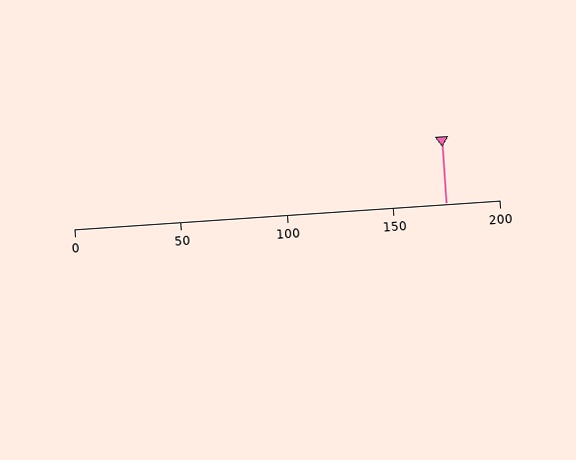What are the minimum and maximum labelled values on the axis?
The axis runs from 0 to 200.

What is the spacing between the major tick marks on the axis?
The major ticks are spaced 50 apart.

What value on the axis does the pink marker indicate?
The marker indicates approximately 175.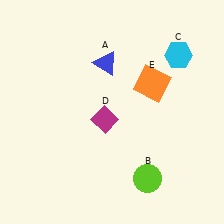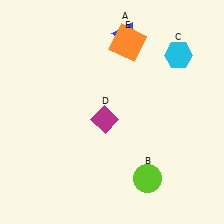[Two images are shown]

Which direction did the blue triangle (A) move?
The blue triangle (A) moved up.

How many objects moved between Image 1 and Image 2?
2 objects moved between the two images.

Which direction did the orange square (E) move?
The orange square (E) moved up.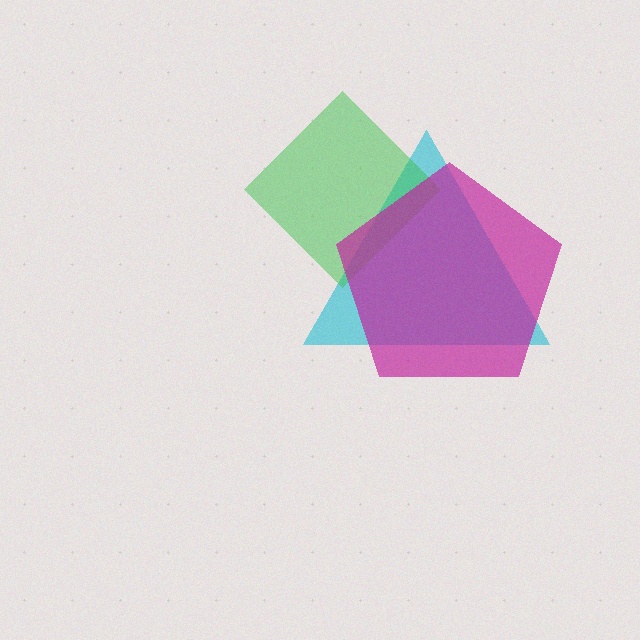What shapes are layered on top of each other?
The layered shapes are: a cyan triangle, a green diamond, a magenta pentagon.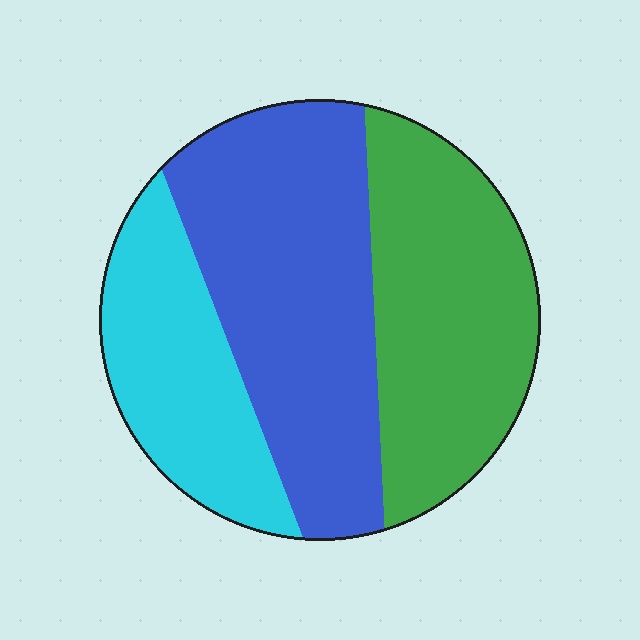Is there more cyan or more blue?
Blue.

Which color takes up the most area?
Blue, at roughly 40%.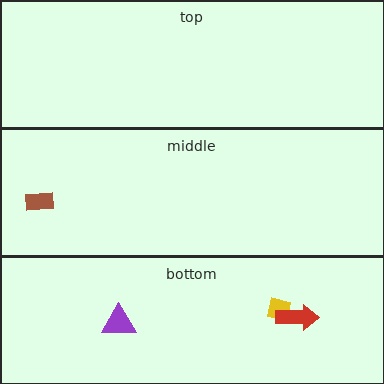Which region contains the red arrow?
The bottom region.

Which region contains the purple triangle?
The bottom region.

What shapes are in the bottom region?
The yellow square, the purple triangle, the red arrow.